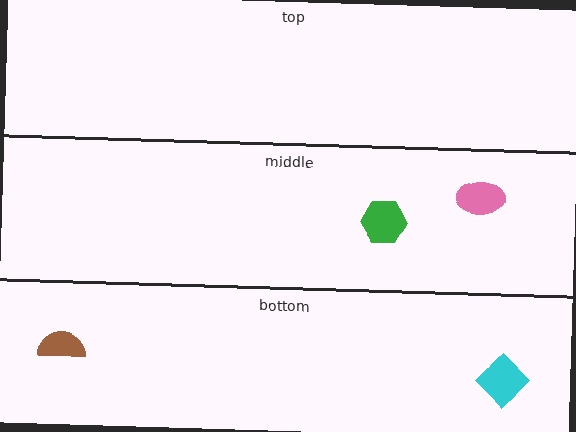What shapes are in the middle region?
The green hexagon, the pink ellipse.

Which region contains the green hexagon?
The middle region.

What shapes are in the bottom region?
The brown semicircle, the cyan diamond.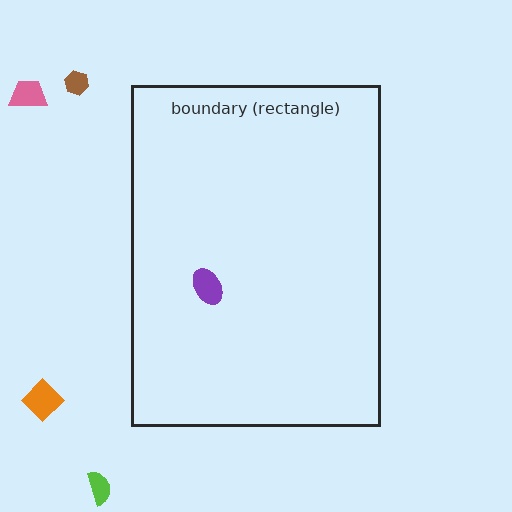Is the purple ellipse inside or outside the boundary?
Inside.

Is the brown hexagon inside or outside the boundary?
Outside.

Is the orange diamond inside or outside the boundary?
Outside.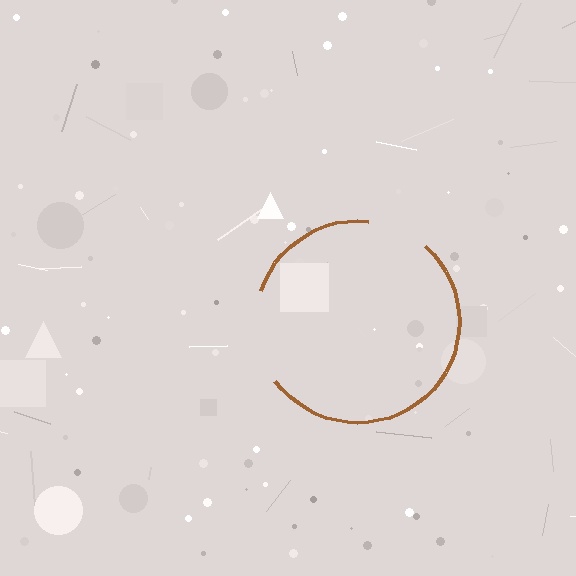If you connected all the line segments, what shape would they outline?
They would outline a circle.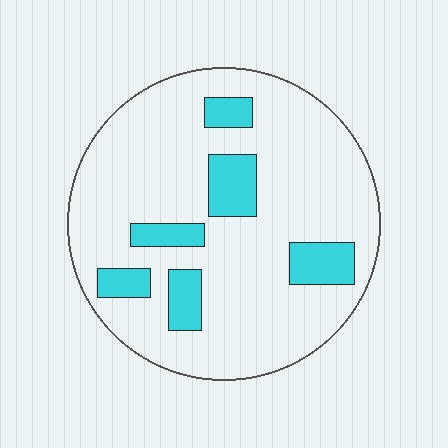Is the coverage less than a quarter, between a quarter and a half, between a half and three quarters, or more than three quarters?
Less than a quarter.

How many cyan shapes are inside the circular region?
6.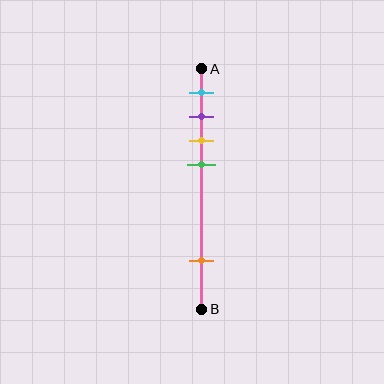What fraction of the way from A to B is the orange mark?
The orange mark is approximately 80% (0.8) of the way from A to B.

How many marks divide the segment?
There are 5 marks dividing the segment.